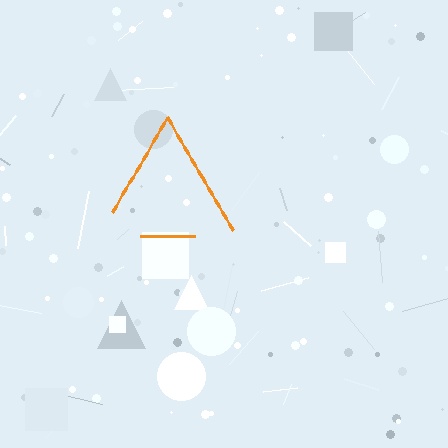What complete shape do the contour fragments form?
The contour fragments form a triangle.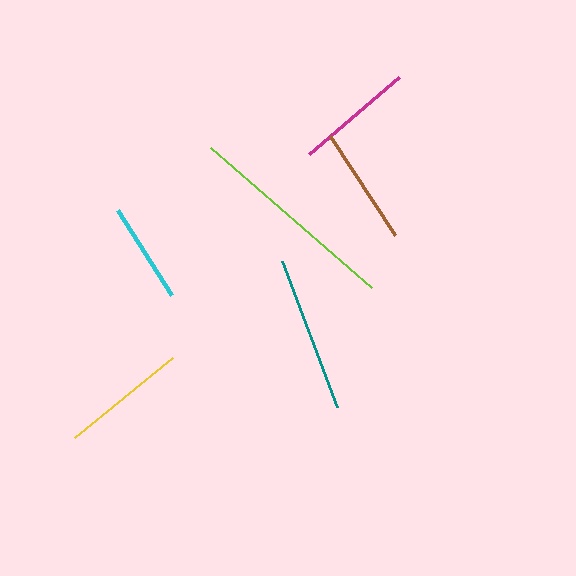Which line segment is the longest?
The lime line is the longest at approximately 213 pixels.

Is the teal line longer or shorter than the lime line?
The lime line is longer than the teal line.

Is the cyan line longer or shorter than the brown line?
The brown line is longer than the cyan line.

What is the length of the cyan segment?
The cyan segment is approximately 101 pixels long.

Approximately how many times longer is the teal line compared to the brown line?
The teal line is approximately 1.3 times the length of the brown line.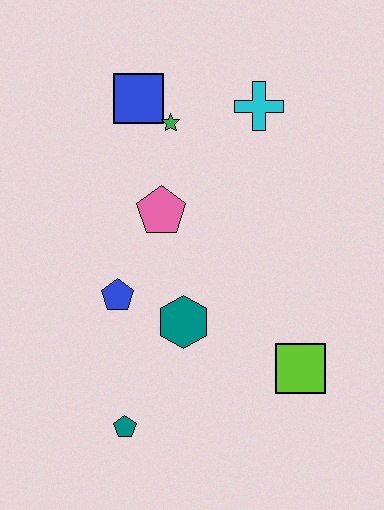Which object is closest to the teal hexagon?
The blue pentagon is closest to the teal hexagon.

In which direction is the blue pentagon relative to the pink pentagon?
The blue pentagon is below the pink pentagon.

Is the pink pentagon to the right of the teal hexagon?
No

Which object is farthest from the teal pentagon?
The cyan cross is farthest from the teal pentagon.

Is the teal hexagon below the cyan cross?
Yes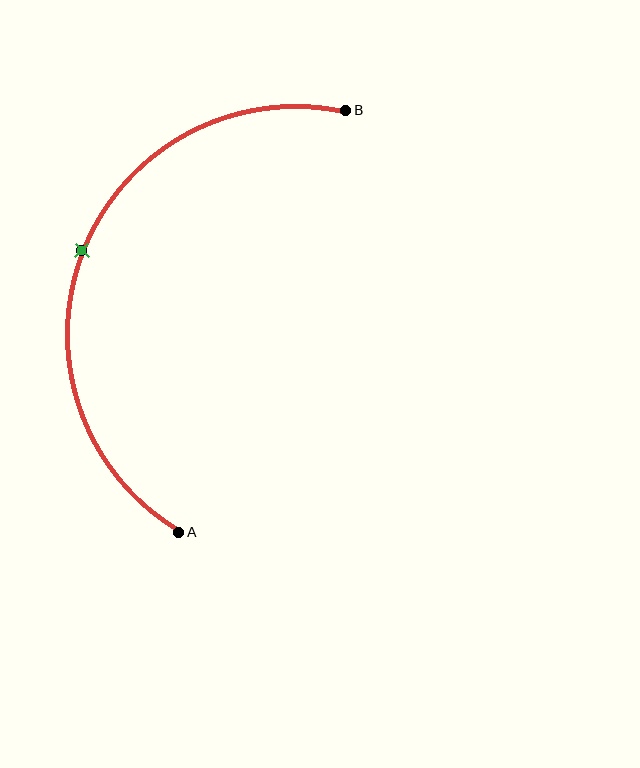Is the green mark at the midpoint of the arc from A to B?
Yes. The green mark lies on the arc at equal arc-length from both A and B — it is the arc midpoint.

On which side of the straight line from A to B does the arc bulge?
The arc bulges to the left of the straight line connecting A and B.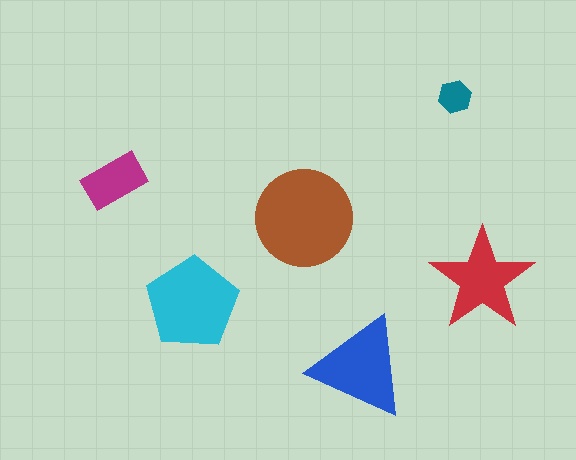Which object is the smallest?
The teal hexagon.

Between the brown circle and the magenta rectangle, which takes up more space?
The brown circle.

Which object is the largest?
The brown circle.